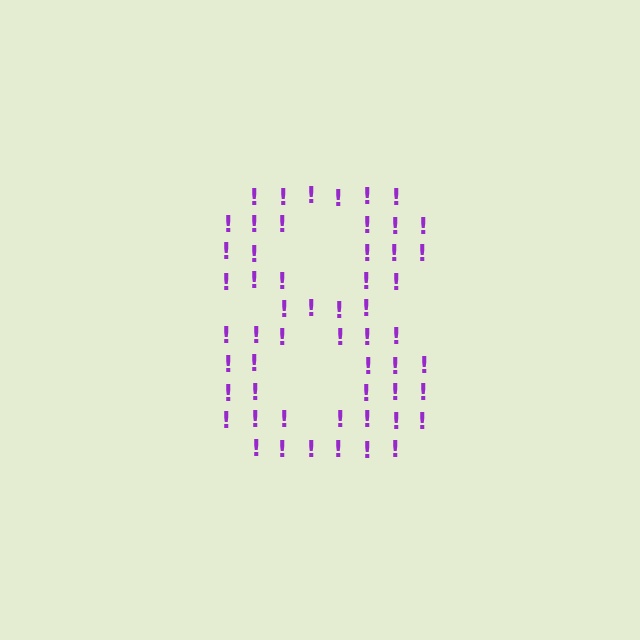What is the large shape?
The large shape is the digit 8.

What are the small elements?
The small elements are exclamation marks.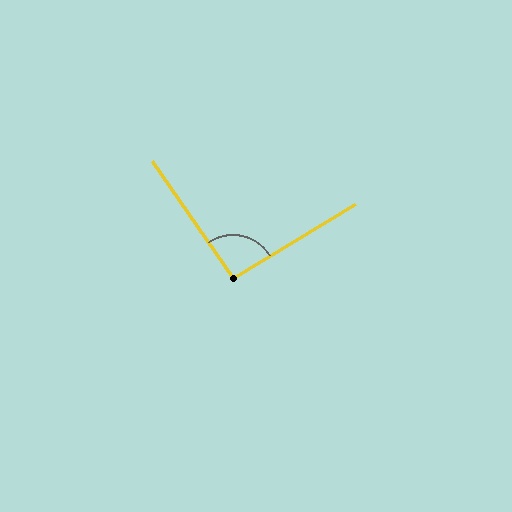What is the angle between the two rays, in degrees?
Approximately 94 degrees.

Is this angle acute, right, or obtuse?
It is approximately a right angle.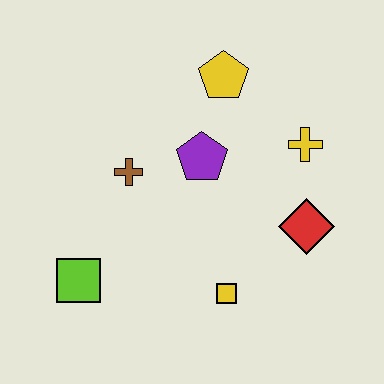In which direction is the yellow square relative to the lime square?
The yellow square is to the right of the lime square.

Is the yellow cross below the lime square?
No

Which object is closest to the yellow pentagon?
The purple pentagon is closest to the yellow pentagon.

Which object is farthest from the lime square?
The yellow cross is farthest from the lime square.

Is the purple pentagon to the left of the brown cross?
No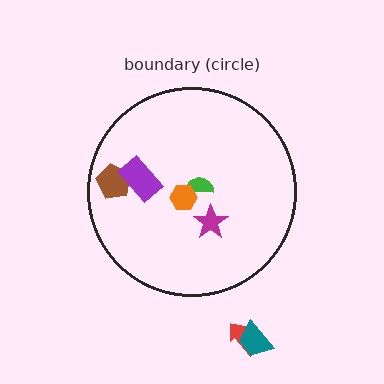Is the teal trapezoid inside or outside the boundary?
Outside.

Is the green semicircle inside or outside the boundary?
Inside.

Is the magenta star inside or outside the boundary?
Inside.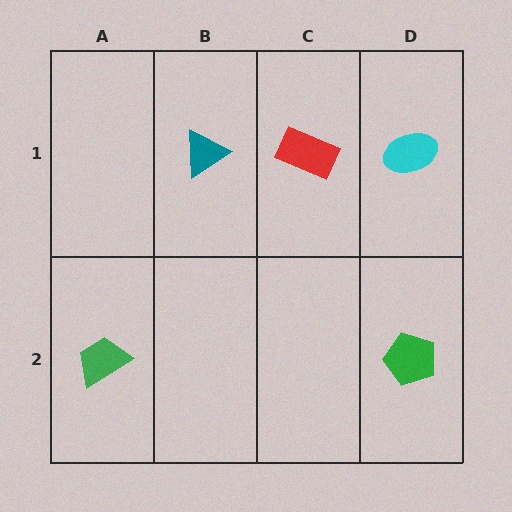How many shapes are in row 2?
2 shapes.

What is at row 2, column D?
A green pentagon.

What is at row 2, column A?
A green trapezoid.